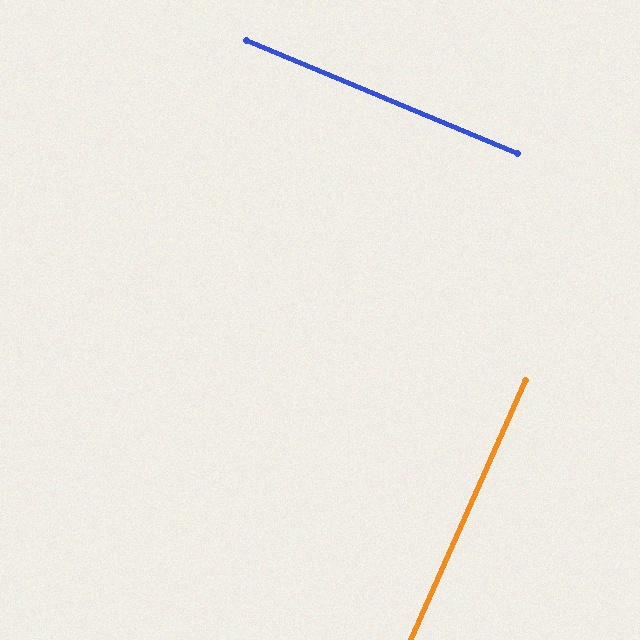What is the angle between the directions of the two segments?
Approximately 89 degrees.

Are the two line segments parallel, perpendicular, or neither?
Perpendicular — they meet at approximately 89°.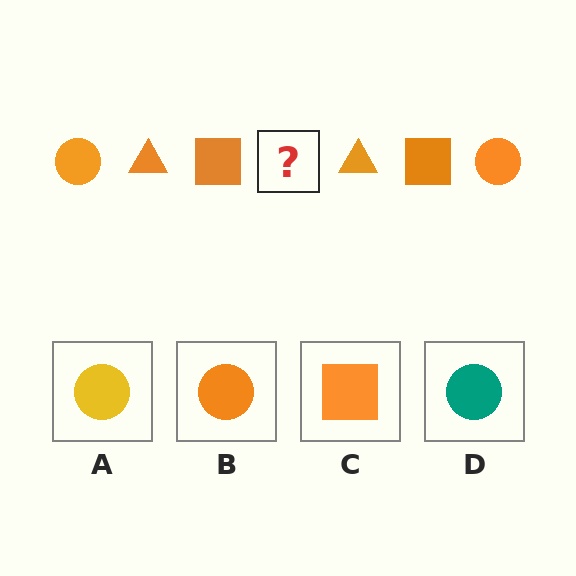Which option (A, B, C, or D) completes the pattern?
B.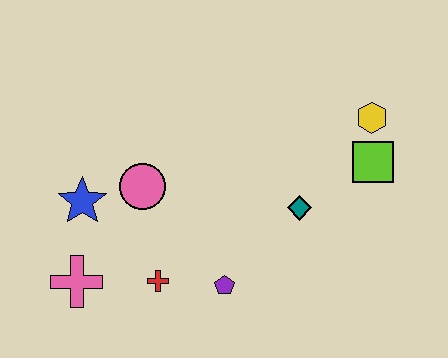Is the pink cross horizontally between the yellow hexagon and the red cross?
No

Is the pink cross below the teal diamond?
Yes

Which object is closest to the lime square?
The yellow hexagon is closest to the lime square.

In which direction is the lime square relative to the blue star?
The lime square is to the right of the blue star.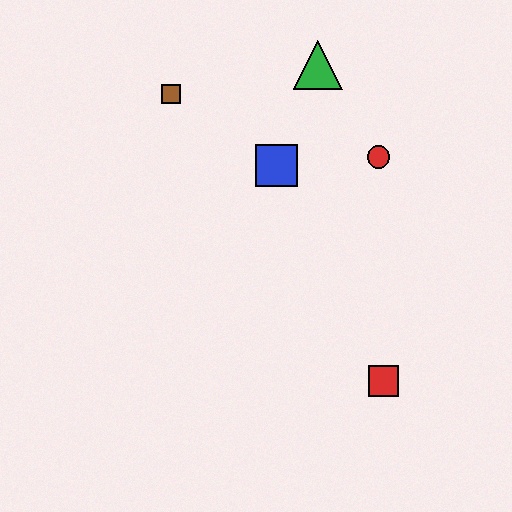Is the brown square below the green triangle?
Yes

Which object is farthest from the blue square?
The red square is farthest from the blue square.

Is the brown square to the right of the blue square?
No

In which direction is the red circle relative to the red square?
The red circle is above the red square.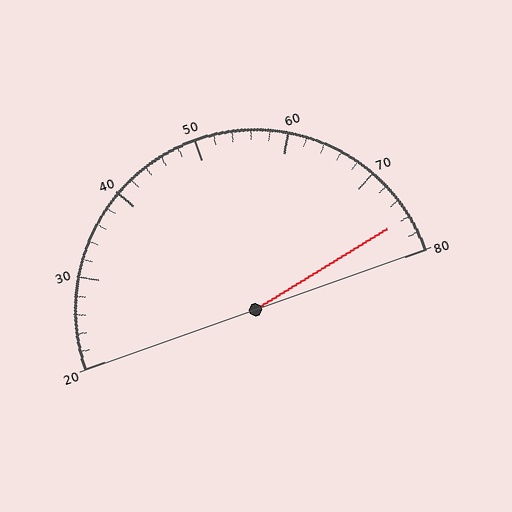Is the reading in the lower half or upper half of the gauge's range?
The reading is in the upper half of the range (20 to 80).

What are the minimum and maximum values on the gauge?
The gauge ranges from 20 to 80.